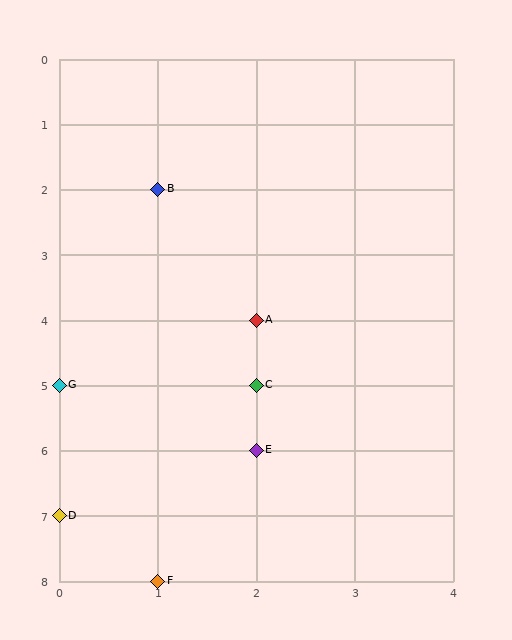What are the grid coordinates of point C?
Point C is at grid coordinates (2, 5).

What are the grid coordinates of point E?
Point E is at grid coordinates (2, 6).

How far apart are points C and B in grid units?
Points C and B are 1 column and 3 rows apart (about 3.2 grid units diagonally).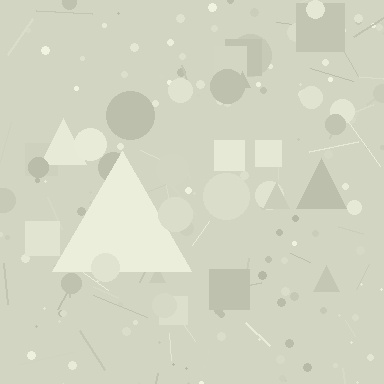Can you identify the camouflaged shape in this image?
The camouflaged shape is a triangle.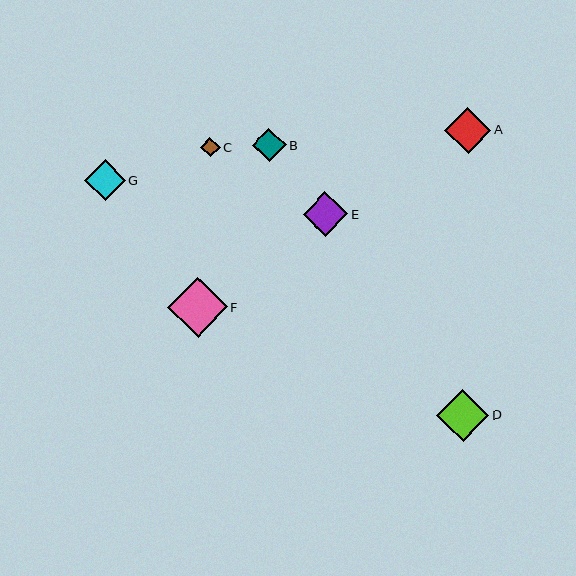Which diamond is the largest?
Diamond F is the largest with a size of approximately 60 pixels.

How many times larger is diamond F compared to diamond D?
Diamond F is approximately 1.1 times the size of diamond D.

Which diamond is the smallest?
Diamond C is the smallest with a size of approximately 19 pixels.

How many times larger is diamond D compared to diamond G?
Diamond D is approximately 1.3 times the size of diamond G.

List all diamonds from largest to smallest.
From largest to smallest: F, D, A, E, G, B, C.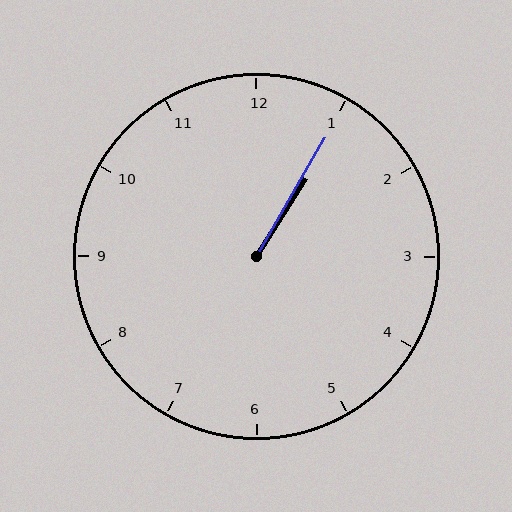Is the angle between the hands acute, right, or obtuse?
It is acute.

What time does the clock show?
1:05.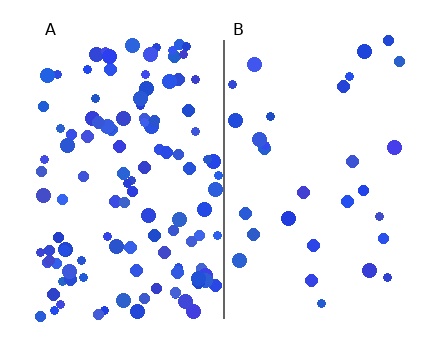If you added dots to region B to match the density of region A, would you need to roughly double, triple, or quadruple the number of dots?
Approximately quadruple.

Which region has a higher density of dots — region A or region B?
A (the left).